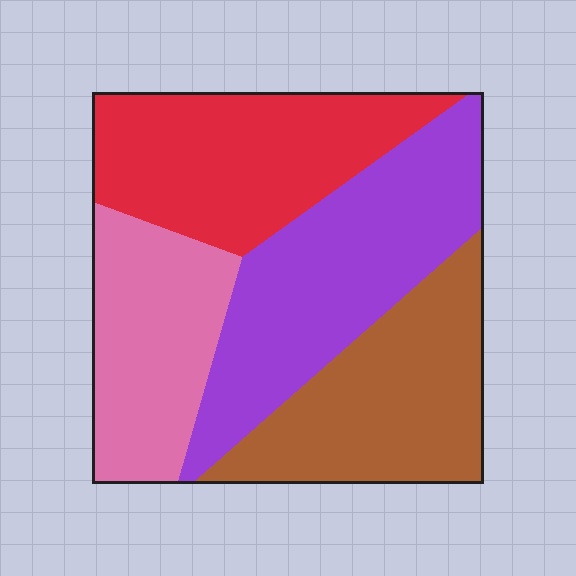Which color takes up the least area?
Pink, at roughly 20%.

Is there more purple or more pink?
Purple.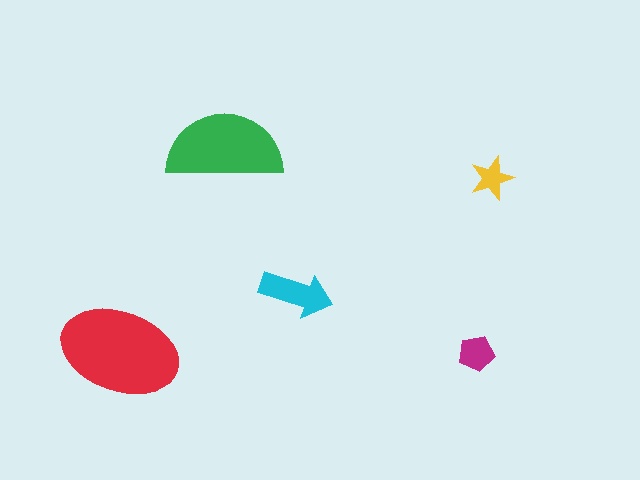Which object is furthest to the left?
The red ellipse is leftmost.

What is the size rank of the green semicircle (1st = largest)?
2nd.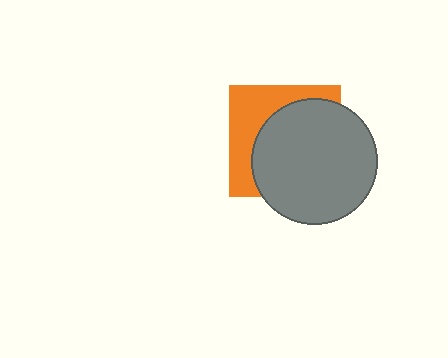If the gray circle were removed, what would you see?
You would see the complete orange square.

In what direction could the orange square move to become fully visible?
The orange square could move toward the upper-left. That would shift it out from behind the gray circle entirely.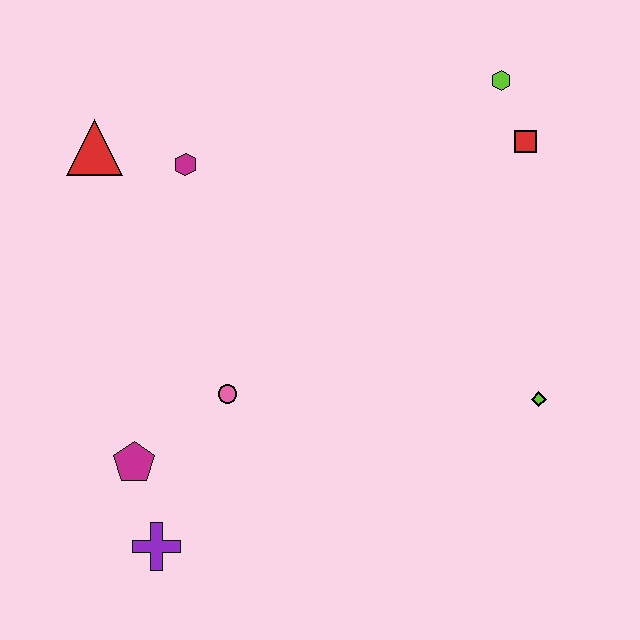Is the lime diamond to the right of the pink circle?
Yes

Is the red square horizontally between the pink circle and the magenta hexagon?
No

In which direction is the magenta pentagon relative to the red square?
The magenta pentagon is to the left of the red square.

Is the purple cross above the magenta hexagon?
No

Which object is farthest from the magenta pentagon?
The lime hexagon is farthest from the magenta pentagon.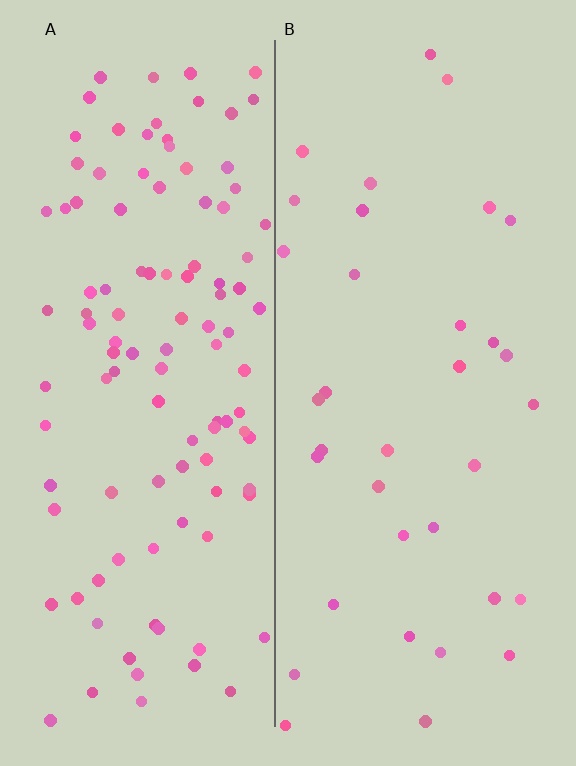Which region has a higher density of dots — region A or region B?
A (the left).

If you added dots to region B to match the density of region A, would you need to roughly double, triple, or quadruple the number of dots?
Approximately triple.